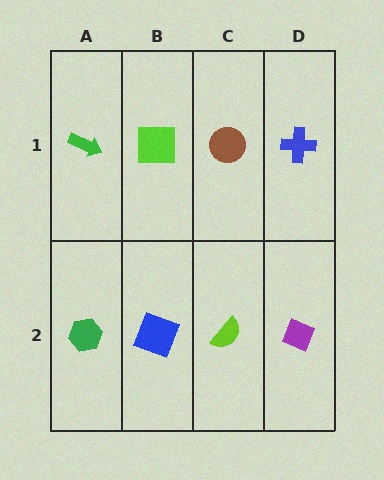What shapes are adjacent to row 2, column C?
A brown circle (row 1, column C), a blue square (row 2, column B), a purple diamond (row 2, column D).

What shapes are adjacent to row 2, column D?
A blue cross (row 1, column D), a lime semicircle (row 2, column C).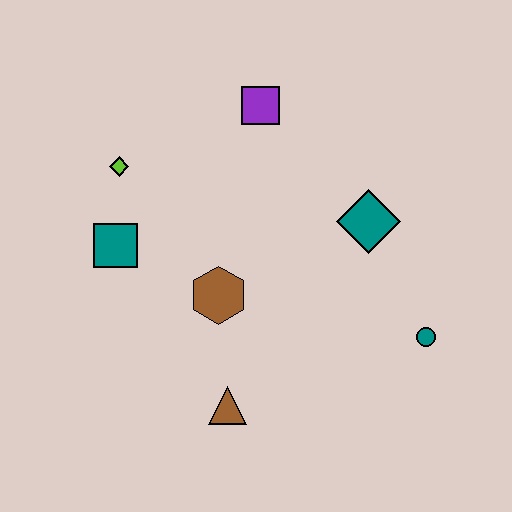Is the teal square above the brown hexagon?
Yes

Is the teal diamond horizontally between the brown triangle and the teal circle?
Yes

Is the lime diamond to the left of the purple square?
Yes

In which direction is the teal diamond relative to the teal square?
The teal diamond is to the right of the teal square.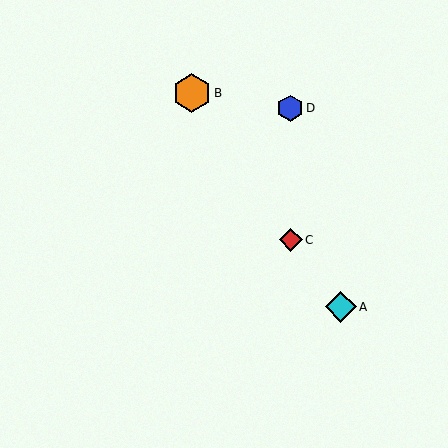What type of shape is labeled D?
Shape D is a blue hexagon.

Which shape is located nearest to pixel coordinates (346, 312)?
The cyan diamond (labeled A) at (341, 307) is nearest to that location.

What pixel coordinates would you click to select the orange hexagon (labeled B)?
Click at (192, 93) to select the orange hexagon B.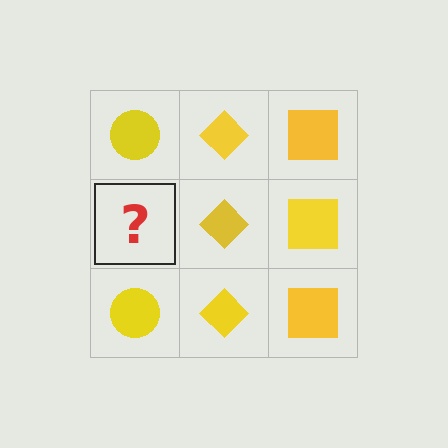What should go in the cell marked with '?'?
The missing cell should contain a yellow circle.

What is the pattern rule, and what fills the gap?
The rule is that each column has a consistent shape. The gap should be filled with a yellow circle.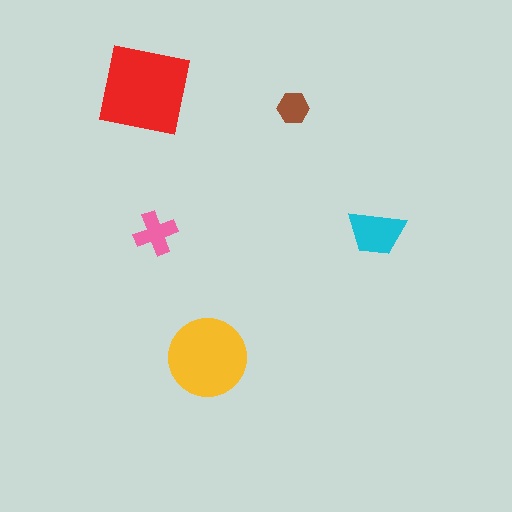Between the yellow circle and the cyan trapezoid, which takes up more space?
The yellow circle.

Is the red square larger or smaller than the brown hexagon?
Larger.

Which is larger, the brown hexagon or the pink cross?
The pink cross.